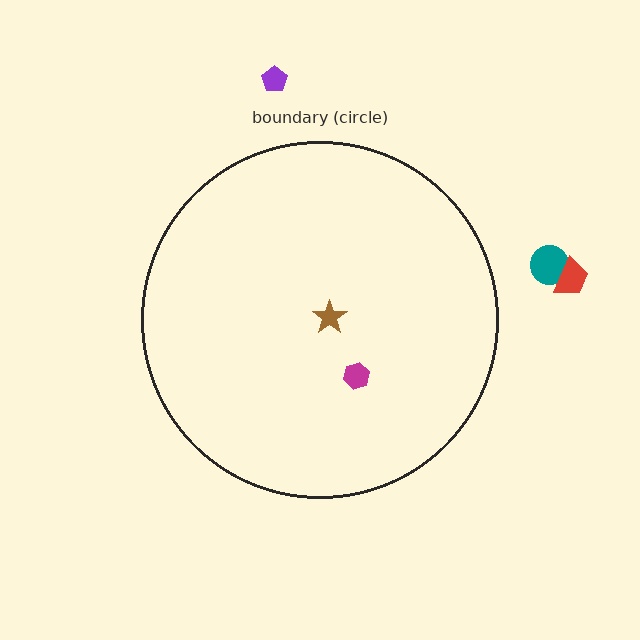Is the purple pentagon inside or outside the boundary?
Outside.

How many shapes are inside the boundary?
2 inside, 3 outside.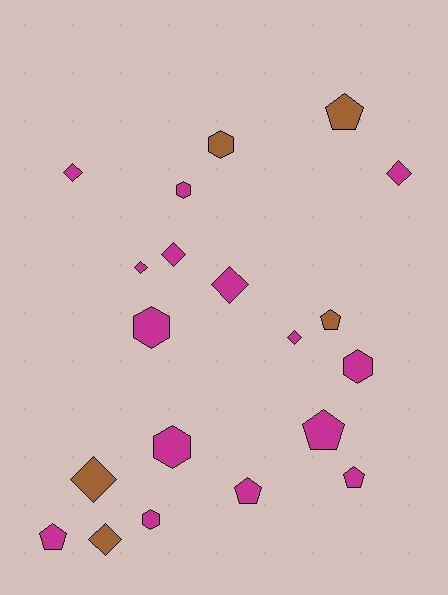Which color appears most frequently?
Magenta, with 15 objects.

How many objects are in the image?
There are 20 objects.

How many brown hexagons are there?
There is 1 brown hexagon.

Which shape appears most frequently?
Diamond, with 8 objects.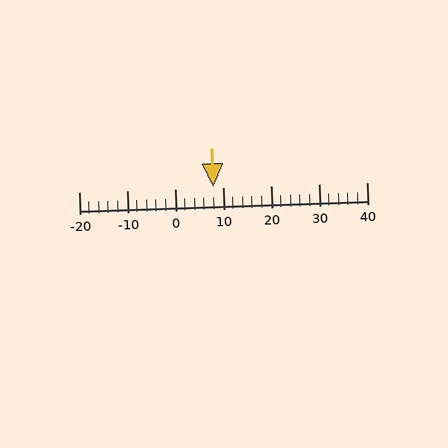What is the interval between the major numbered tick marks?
The major tick marks are spaced 10 units apart.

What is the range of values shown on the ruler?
The ruler shows values from -20 to 40.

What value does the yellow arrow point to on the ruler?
The yellow arrow points to approximately 8.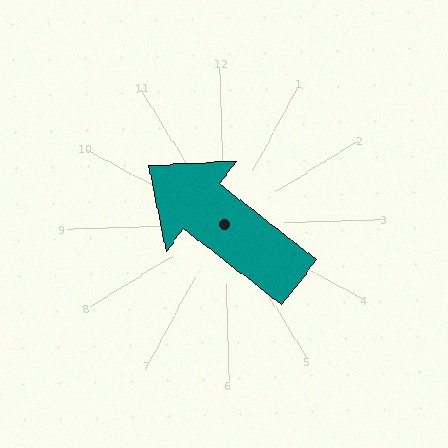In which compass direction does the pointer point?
Northwest.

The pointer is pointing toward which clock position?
Roughly 10 o'clock.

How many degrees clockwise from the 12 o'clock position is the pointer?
Approximately 309 degrees.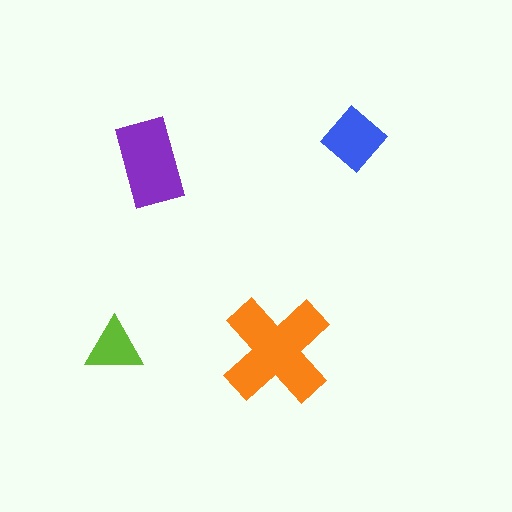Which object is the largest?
The orange cross.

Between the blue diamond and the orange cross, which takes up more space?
The orange cross.